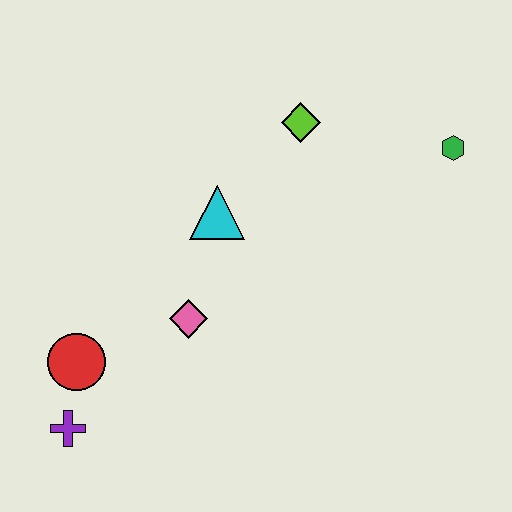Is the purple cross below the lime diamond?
Yes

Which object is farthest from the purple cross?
The green hexagon is farthest from the purple cross.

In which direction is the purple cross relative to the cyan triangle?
The purple cross is below the cyan triangle.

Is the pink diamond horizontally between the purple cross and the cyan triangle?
Yes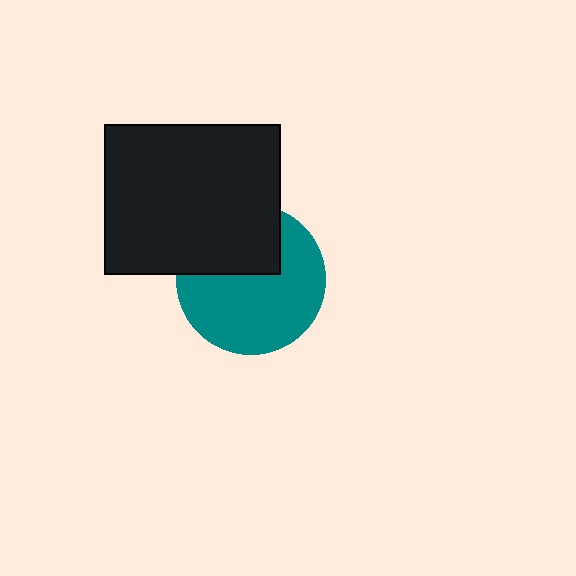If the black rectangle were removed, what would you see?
You would see the complete teal circle.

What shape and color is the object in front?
The object in front is a black rectangle.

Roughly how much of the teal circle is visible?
About half of it is visible (roughly 65%).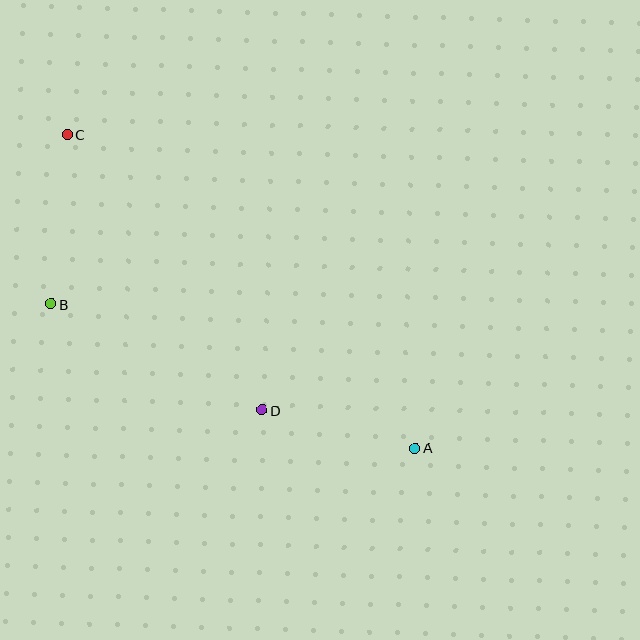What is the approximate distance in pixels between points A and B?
The distance between A and B is approximately 391 pixels.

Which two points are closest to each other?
Points A and D are closest to each other.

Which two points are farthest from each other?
Points A and C are farthest from each other.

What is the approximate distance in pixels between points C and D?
The distance between C and D is approximately 338 pixels.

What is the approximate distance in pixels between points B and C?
The distance between B and C is approximately 171 pixels.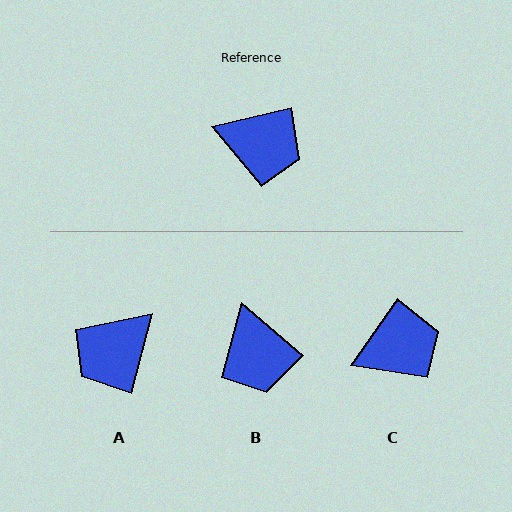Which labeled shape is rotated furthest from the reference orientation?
A, about 118 degrees away.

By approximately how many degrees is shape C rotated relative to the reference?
Approximately 42 degrees counter-clockwise.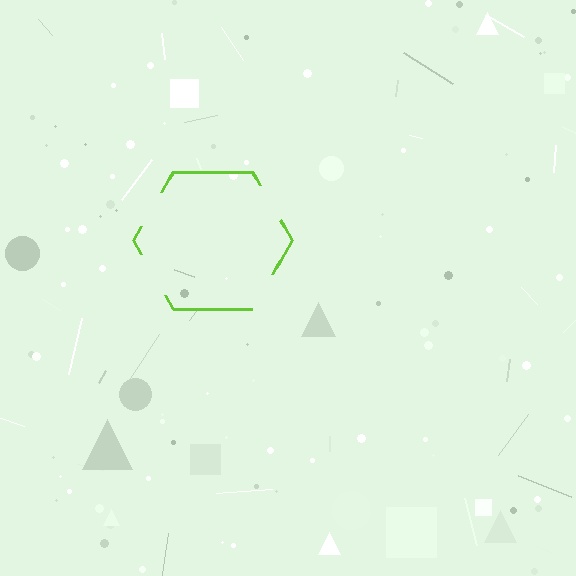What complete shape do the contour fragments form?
The contour fragments form a hexagon.